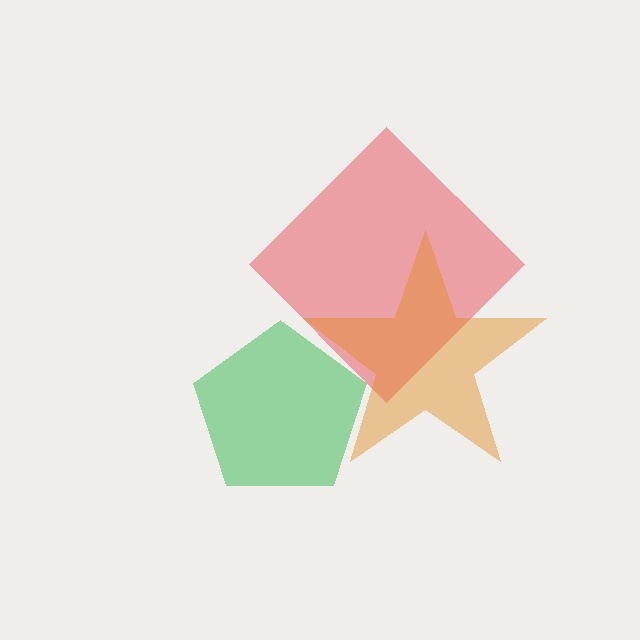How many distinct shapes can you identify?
There are 3 distinct shapes: a red diamond, a green pentagon, an orange star.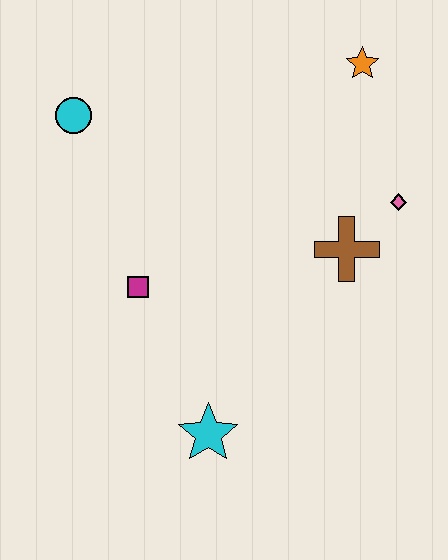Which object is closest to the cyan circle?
The magenta square is closest to the cyan circle.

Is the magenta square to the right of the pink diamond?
No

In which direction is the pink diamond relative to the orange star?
The pink diamond is below the orange star.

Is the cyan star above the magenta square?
No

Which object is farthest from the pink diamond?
The cyan circle is farthest from the pink diamond.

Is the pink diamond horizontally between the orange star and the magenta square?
No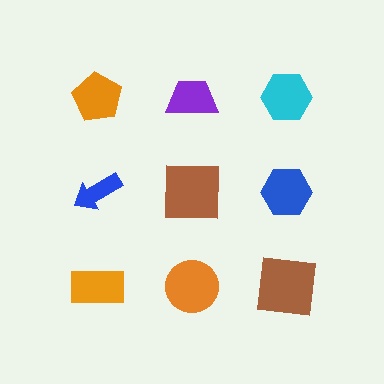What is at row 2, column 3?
A blue hexagon.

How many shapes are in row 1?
3 shapes.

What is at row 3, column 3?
A brown square.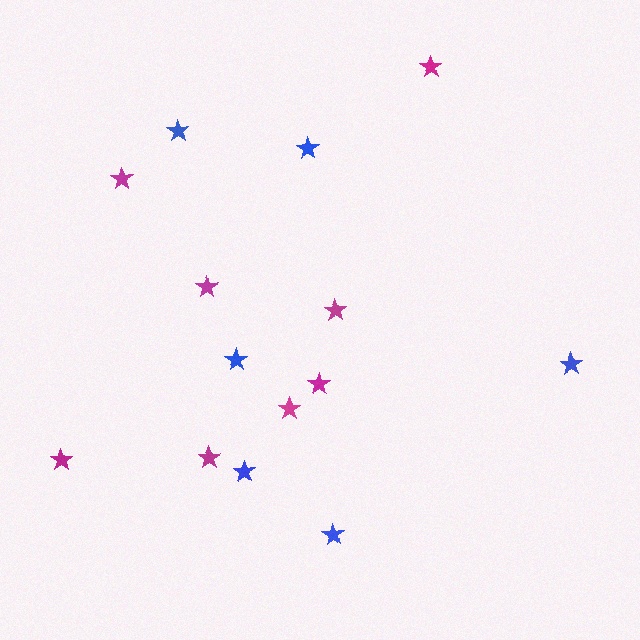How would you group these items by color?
There are 2 groups: one group of magenta stars (8) and one group of blue stars (6).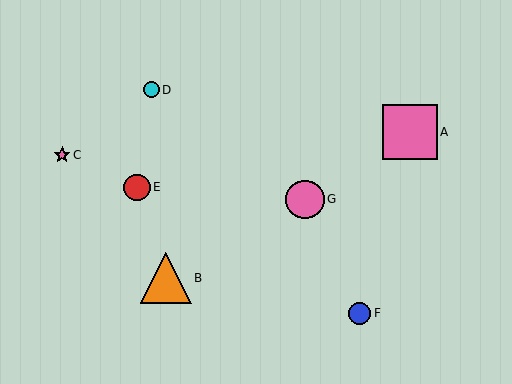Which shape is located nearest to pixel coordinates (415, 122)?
The pink square (labeled A) at (410, 132) is nearest to that location.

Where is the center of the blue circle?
The center of the blue circle is at (360, 313).